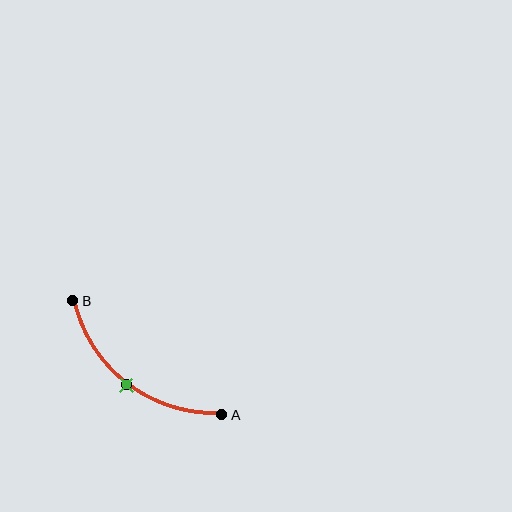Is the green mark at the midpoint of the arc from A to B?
Yes. The green mark lies on the arc at equal arc-length from both A and B — it is the arc midpoint.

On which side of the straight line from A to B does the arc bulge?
The arc bulges below and to the left of the straight line connecting A and B.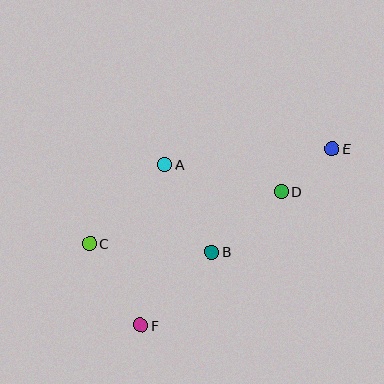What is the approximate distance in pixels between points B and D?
The distance between B and D is approximately 92 pixels.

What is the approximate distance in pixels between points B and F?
The distance between B and F is approximately 102 pixels.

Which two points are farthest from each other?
Points E and F are farthest from each other.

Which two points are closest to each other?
Points D and E are closest to each other.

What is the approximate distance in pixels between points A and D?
The distance between A and D is approximately 120 pixels.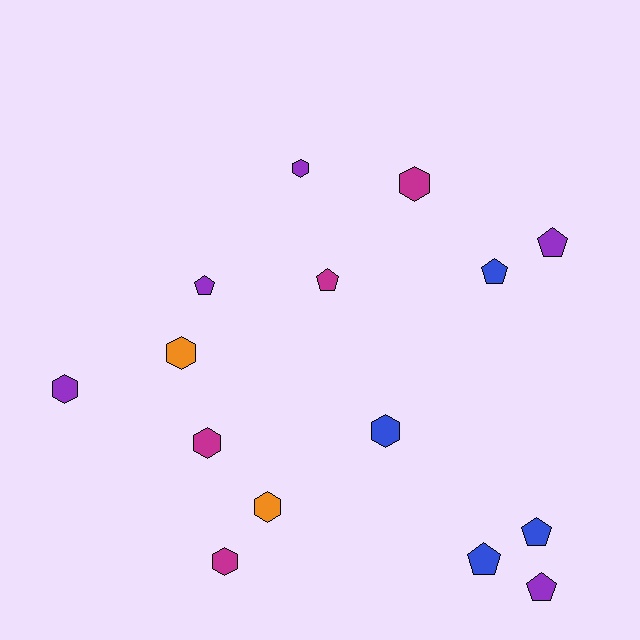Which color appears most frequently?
Purple, with 5 objects.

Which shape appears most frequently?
Hexagon, with 8 objects.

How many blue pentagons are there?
There are 3 blue pentagons.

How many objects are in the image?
There are 15 objects.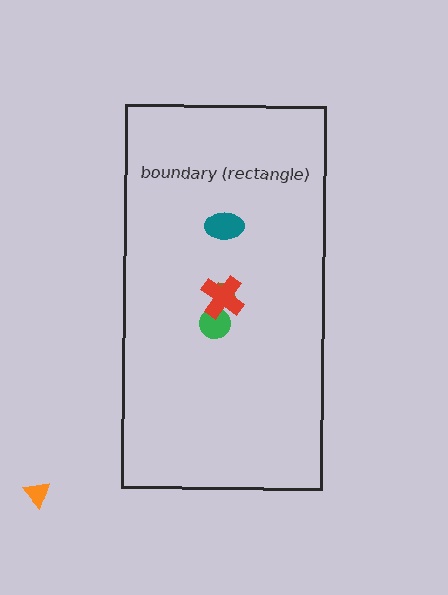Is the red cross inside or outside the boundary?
Inside.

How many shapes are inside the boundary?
4 inside, 1 outside.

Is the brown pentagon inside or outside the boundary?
Inside.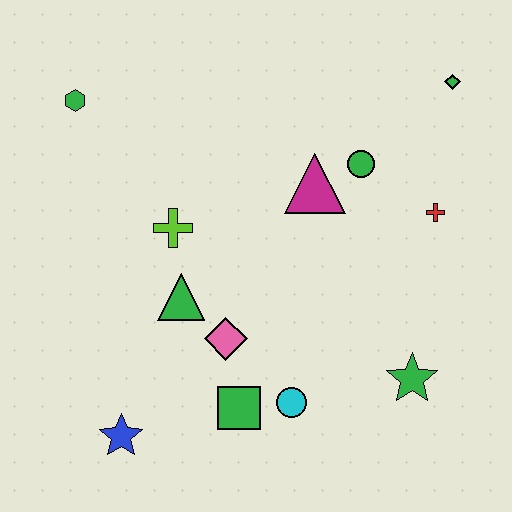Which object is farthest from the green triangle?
The green diamond is farthest from the green triangle.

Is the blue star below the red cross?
Yes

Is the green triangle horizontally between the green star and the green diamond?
No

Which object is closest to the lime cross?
The green triangle is closest to the lime cross.